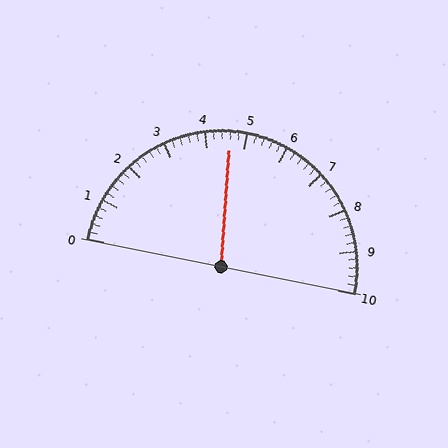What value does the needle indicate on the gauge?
The needle indicates approximately 4.6.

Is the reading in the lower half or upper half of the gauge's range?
The reading is in the lower half of the range (0 to 10).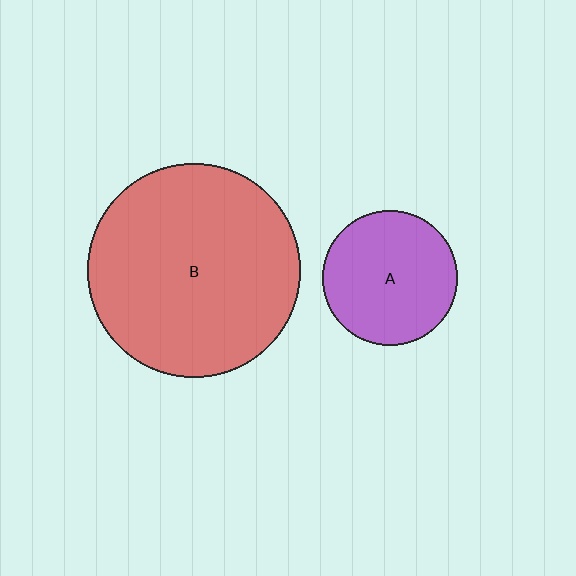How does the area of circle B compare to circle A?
Approximately 2.5 times.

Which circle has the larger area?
Circle B (red).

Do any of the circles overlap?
No, none of the circles overlap.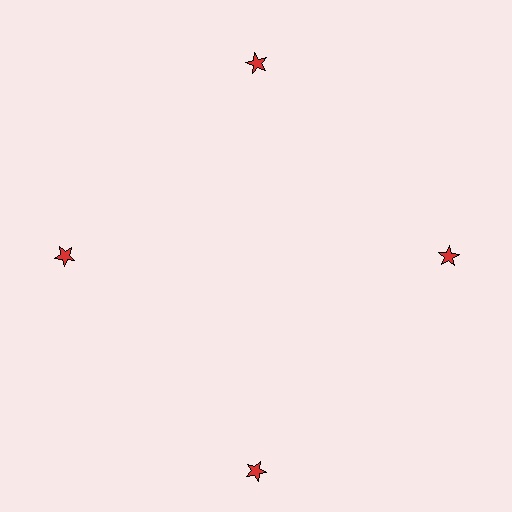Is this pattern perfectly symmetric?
No. The 4 red stars are arranged in a ring, but one element near the 6 o'clock position is pushed outward from the center, breaking the 4-fold rotational symmetry.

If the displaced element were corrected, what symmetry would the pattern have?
It would have 4-fold rotational symmetry — the pattern would map onto itself every 90 degrees.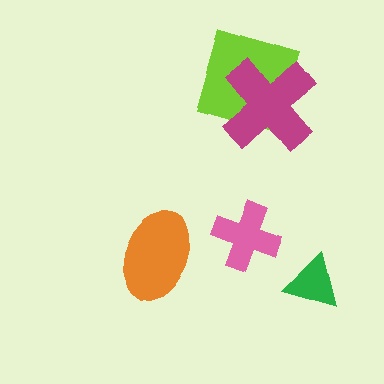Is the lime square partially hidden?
Yes, it is partially covered by another shape.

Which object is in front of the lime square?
The magenta cross is in front of the lime square.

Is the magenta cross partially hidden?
No, no other shape covers it.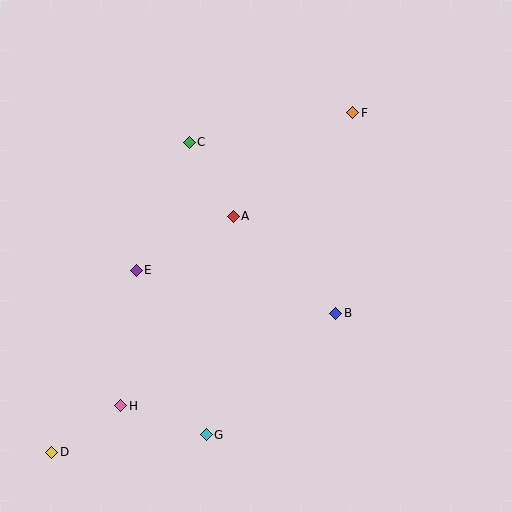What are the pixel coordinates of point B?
Point B is at (336, 313).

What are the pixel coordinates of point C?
Point C is at (189, 142).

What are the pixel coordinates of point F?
Point F is at (353, 113).